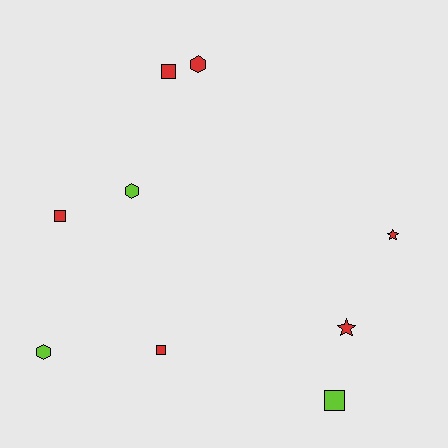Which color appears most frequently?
Red, with 6 objects.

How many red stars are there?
There are 2 red stars.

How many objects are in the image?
There are 9 objects.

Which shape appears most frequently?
Square, with 4 objects.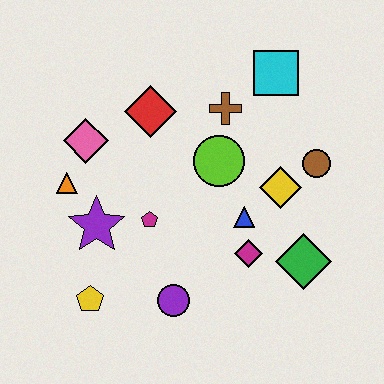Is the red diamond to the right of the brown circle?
No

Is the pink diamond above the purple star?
Yes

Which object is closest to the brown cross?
The lime circle is closest to the brown cross.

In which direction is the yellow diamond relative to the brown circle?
The yellow diamond is to the left of the brown circle.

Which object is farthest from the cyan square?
The yellow pentagon is farthest from the cyan square.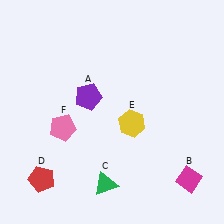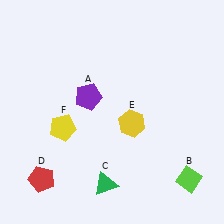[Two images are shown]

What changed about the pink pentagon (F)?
In Image 1, F is pink. In Image 2, it changed to yellow.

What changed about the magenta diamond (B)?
In Image 1, B is magenta. In Image 2, it changed to lime.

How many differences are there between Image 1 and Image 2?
There are 2 differences between the two images.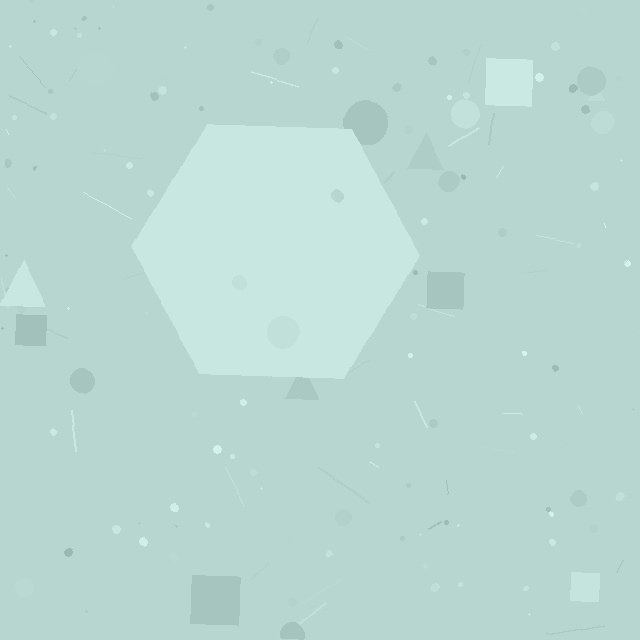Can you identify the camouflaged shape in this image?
The camouflaged shape is a hexagon.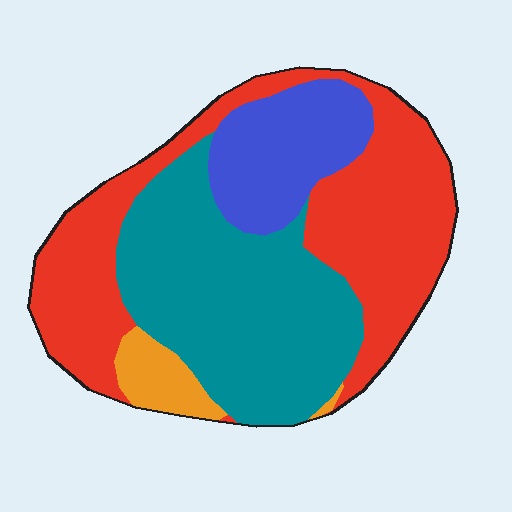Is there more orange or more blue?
Blue.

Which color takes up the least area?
Orange, at roughly 5%.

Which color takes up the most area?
Red, at roughly 40%.